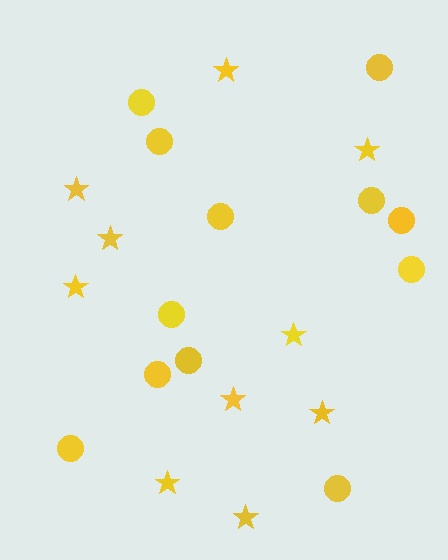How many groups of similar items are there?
There are 2 groups: one group of stars (10) and one group of circles (12).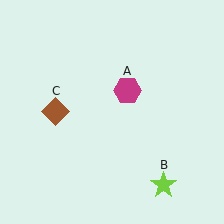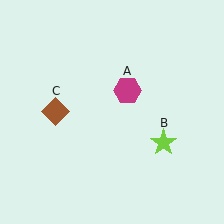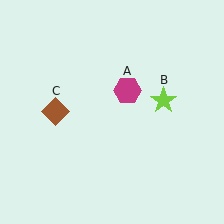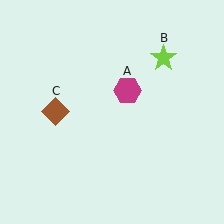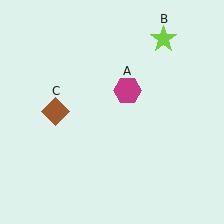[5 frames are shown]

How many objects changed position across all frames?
1 object changed position: lime star (object B).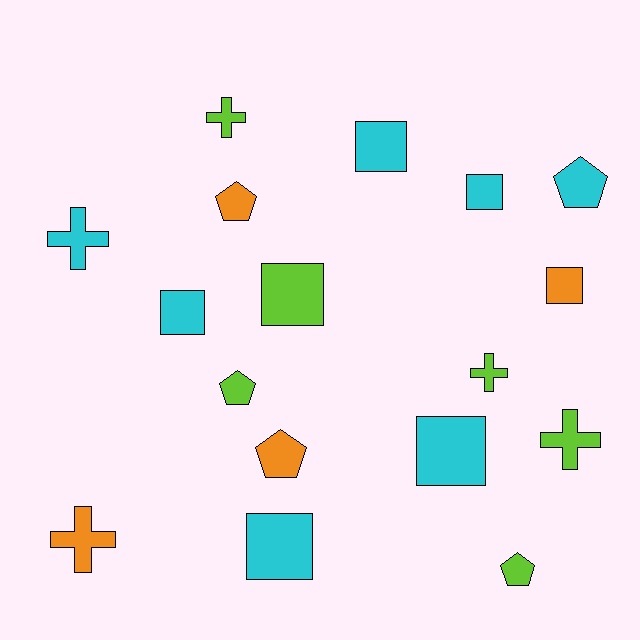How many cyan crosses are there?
There is 1 cyan cross.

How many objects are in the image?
There are 17 objects.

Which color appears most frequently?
Cyan, with 7 objects.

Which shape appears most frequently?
Square, with 7 objects.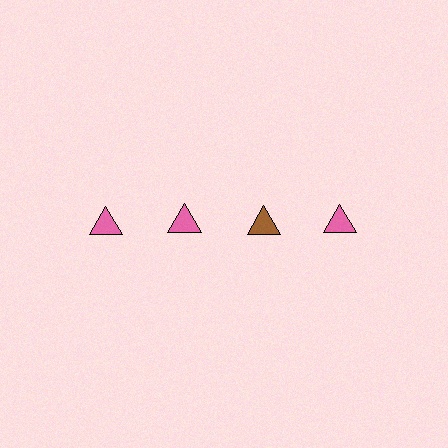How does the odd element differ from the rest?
It has a different color: brown instead of pink.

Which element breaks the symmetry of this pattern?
The brown triangle in the top row, center column breaks the symmetry. All other shapes are pink triangles.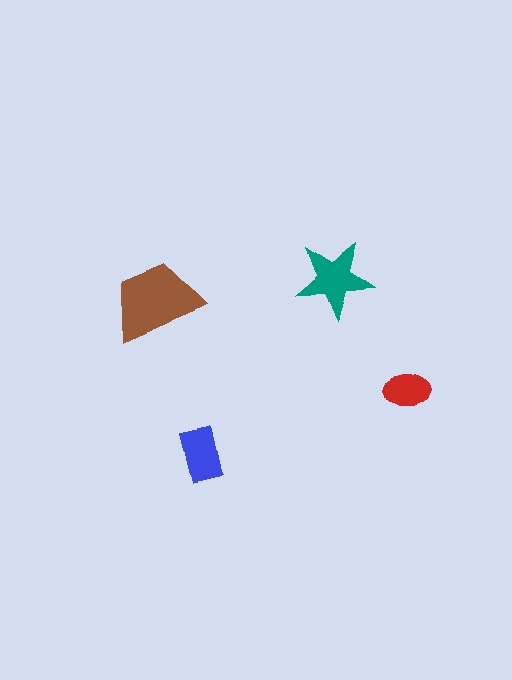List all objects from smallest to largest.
The red ellipse, the blue rectangle, the teal star, the brown trapezoid.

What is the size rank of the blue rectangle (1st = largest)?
3rd.